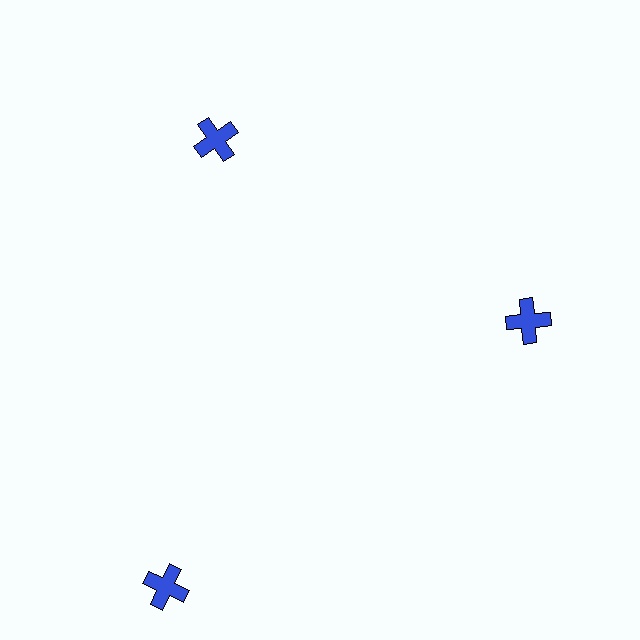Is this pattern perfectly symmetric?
No. The 3 blue crosses are arranged in a ring, but one element near the 7 o'clock position is pushed outward from the center, breaking the 3-fold rotational symmetry.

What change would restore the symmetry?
The symmetry would be restored by moving it inward, back onto the ring so that all 3 crosses sit at equal angles and equal distance from the center.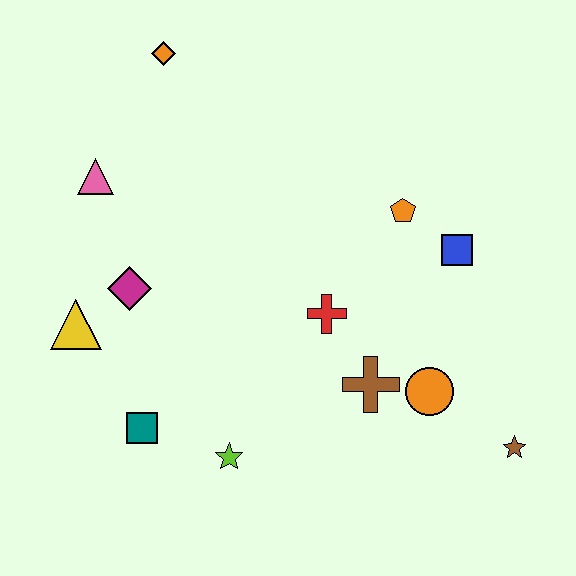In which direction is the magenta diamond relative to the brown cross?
The magenta diamond is to the left of the brown cross.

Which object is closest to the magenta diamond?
The yellow triangle is closest to the magenta diamond.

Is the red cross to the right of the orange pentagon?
No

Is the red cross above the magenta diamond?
No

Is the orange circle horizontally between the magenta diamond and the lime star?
No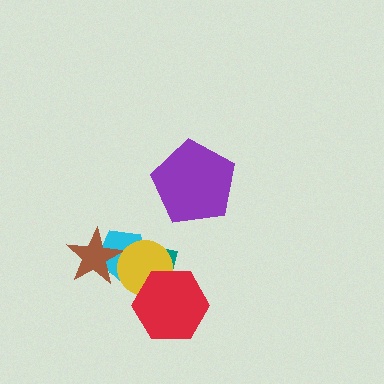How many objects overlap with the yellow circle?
4 objects overlap with the yellow circle.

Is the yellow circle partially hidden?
Yes, it is partially covered by another shape.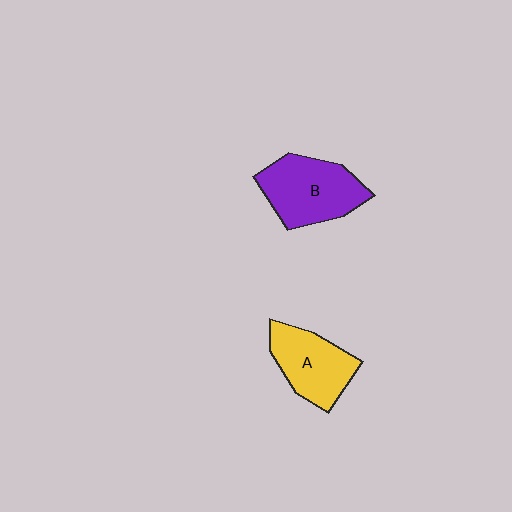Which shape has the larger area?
Shape B (purple).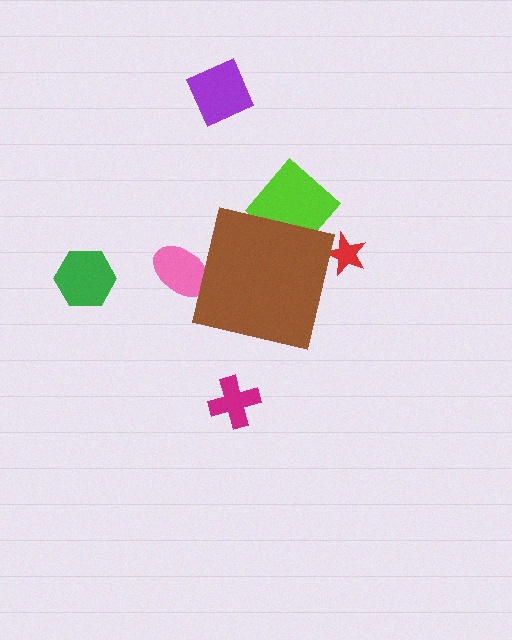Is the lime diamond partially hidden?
Yes, the lime diamond is partially hidden behind the brown square.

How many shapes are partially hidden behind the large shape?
3 shapes are partially hidden.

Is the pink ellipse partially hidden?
Yes, the pink ellipse is partially hidden behind the brown square.